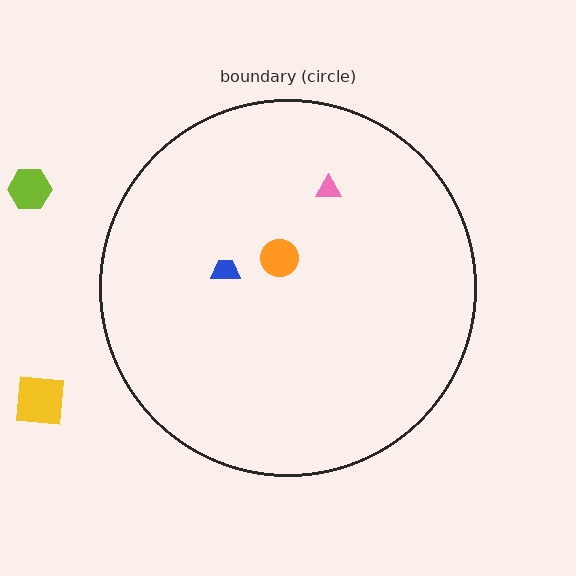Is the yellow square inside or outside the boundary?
Outside.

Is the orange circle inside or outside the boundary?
Inside.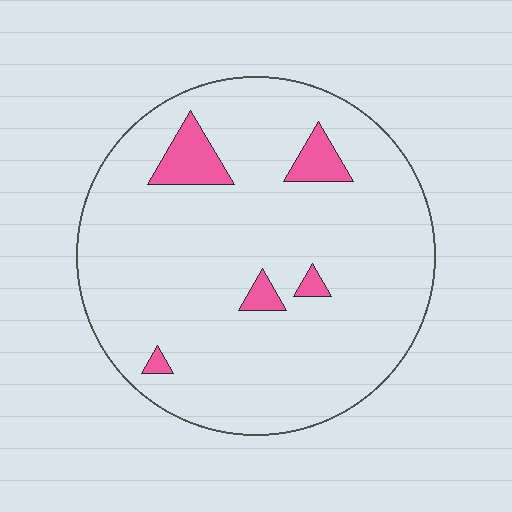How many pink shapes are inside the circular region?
5.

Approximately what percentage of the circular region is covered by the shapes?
Approximately 10%.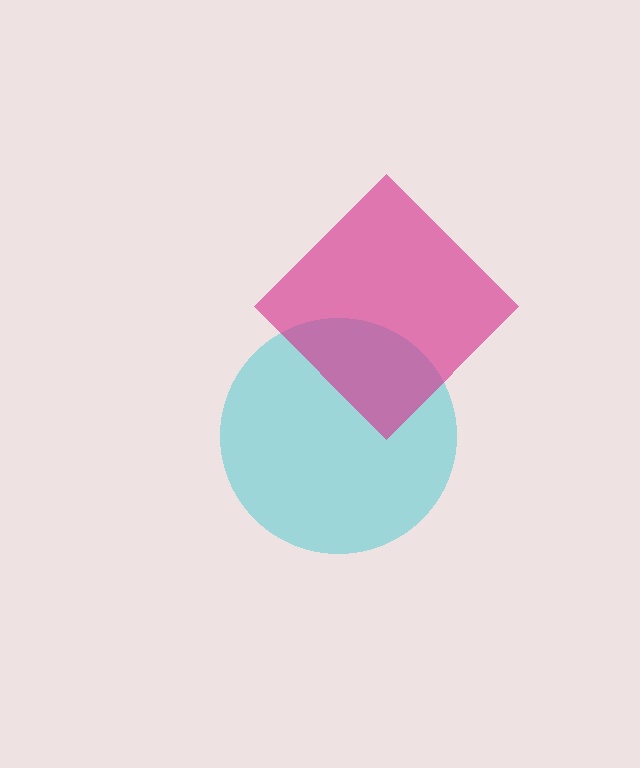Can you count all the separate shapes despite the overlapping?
Yes, there are 2 separate shapes.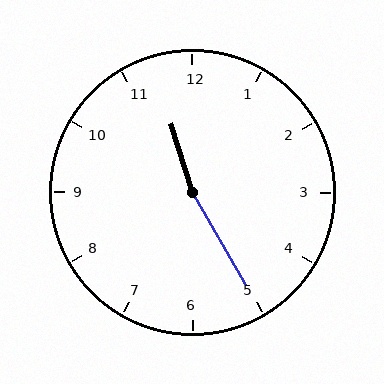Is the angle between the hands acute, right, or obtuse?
It is obtuse.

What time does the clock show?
11:25.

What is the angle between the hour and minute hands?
Approximately 168 degrees.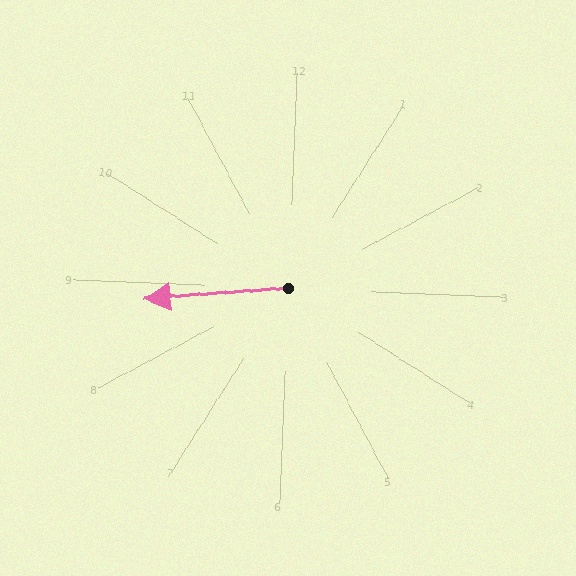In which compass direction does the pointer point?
West.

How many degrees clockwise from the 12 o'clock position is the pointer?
Approximately 263 degrees.